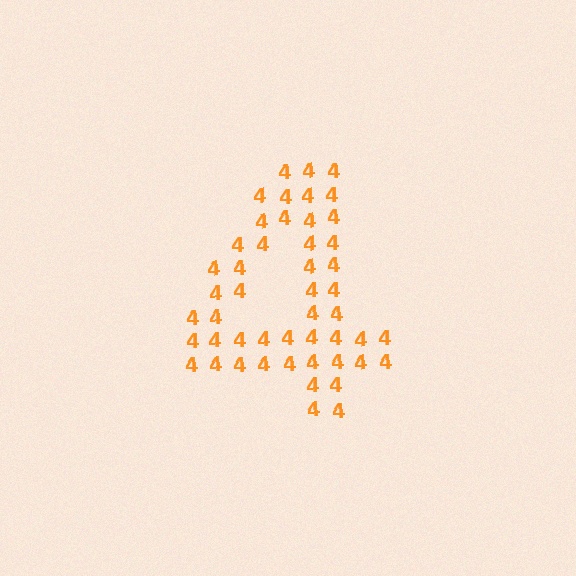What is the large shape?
The large shape is the digit 4.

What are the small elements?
The small elements are digit 4's.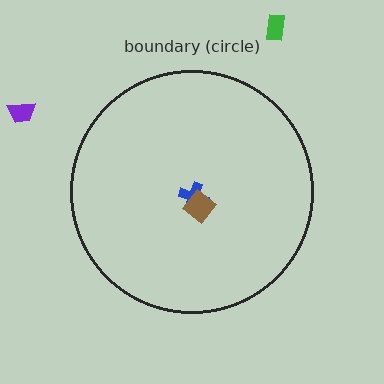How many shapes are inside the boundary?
2 inside, 2 outside.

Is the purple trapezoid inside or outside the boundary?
Outside.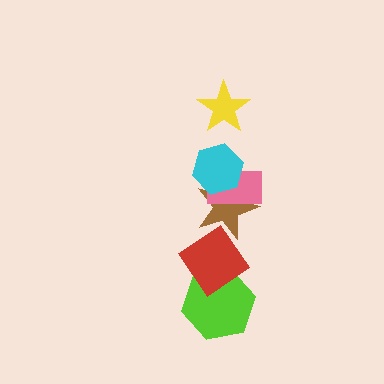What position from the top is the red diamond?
The red diamond is 5th from the top.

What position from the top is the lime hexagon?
The lime hexagon is 6th from the top.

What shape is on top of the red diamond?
The brown star is on top of the red diamond.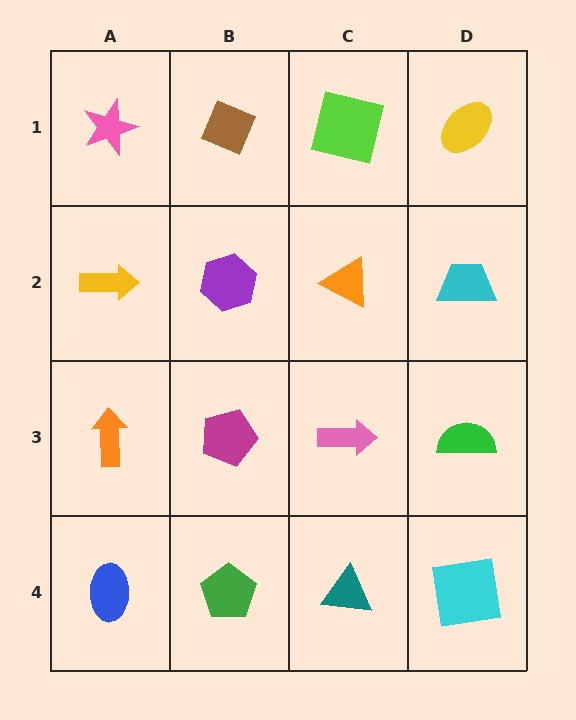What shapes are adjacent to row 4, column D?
A green semicircle (row 3, column D), a teal triangle (row 4, column C).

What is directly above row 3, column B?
A purple hexagon.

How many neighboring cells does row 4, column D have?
2.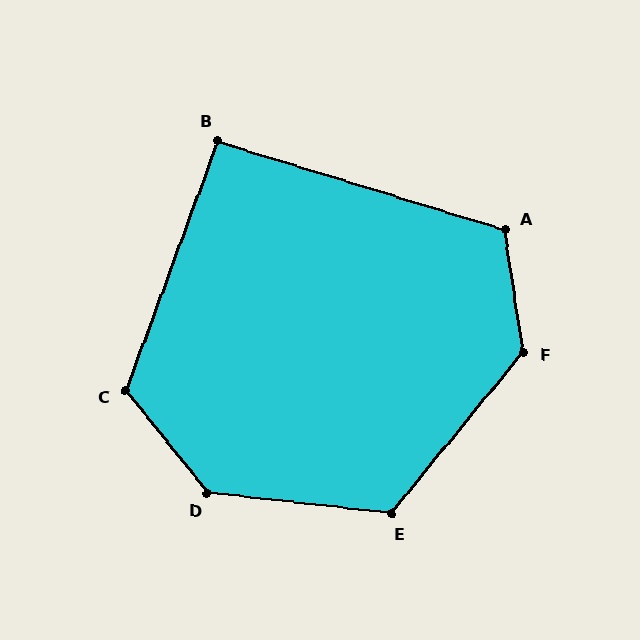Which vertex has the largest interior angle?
D, at approximately 135 degrees.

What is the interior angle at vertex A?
Approximately 116 degrees (obtuse).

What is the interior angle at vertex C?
Approximately 121 degrees (obtuse).